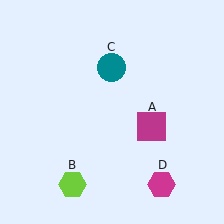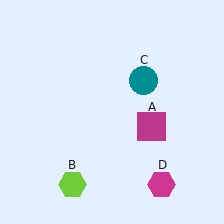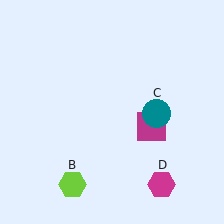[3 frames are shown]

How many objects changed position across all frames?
1 object changed position: teal circle (object C).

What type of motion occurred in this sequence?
The teal circle (object C) rotated clockwise around the center of the scene.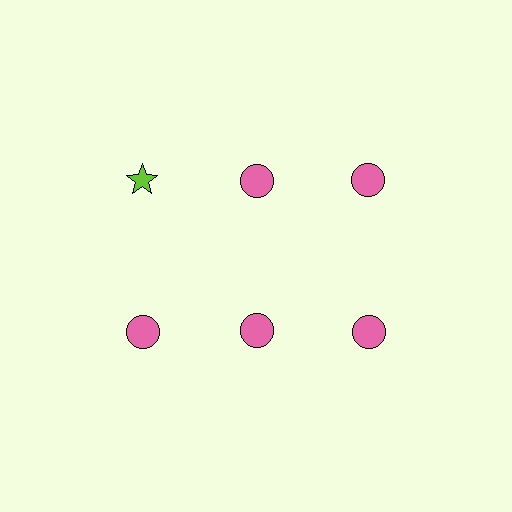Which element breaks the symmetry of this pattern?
The lime star in the top row, leftmost column breaks the symmetry. All other shapes are pink circles.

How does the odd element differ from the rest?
It differs in both color (lime instead of pink) and shape (star instead of circle).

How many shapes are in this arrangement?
There are 6 shapes arranged in a grid pattern.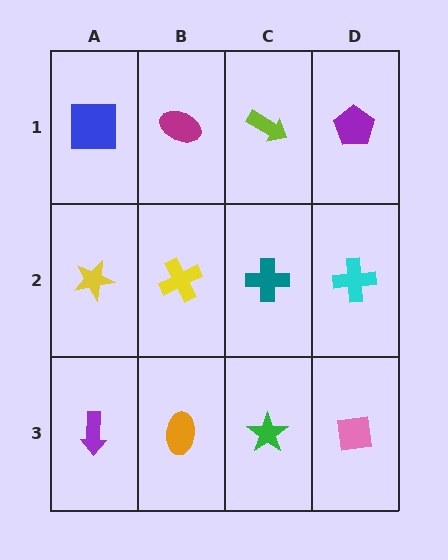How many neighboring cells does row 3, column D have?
2.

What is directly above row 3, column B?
A yellow cross.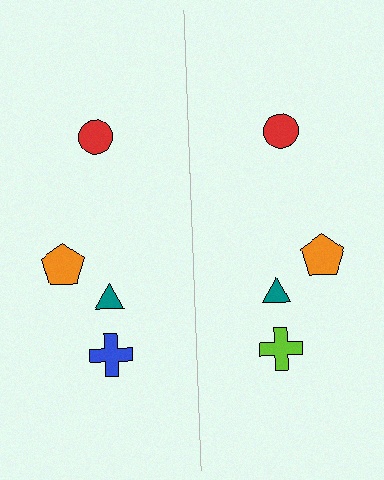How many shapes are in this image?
There are 8 shapes in this image.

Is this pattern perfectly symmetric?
No, the pattern is not perfectly symmetric. The lime cross on the right side breaks the symmetry — its mirror counterpart is blue.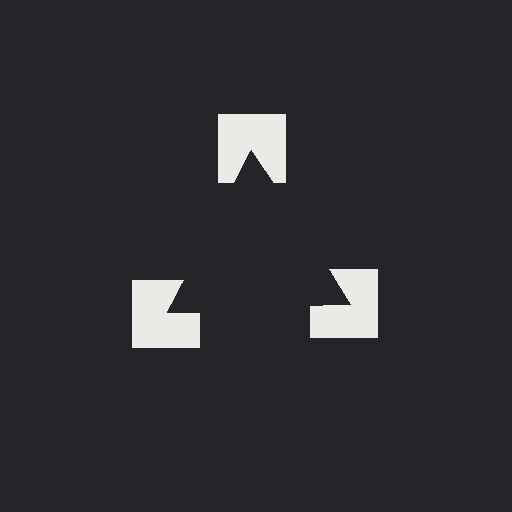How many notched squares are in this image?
There are 3 — one at each vertex of the illusory triangle.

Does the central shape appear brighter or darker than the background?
It typically appears slightly darker than the background, even though no actual brightness change is drawn.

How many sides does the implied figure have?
3 sides.